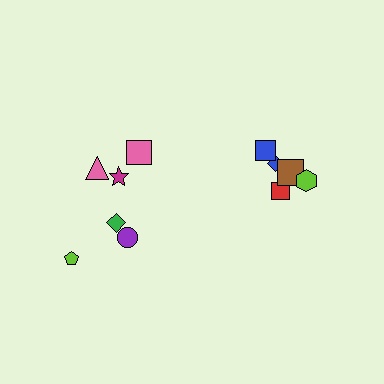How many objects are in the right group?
There are 5 objects.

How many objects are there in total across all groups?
There are 12 objects.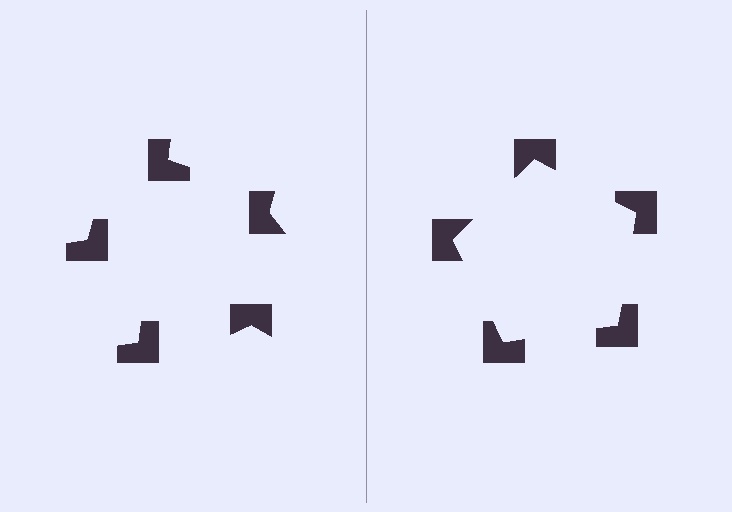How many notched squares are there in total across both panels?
10 — 5 on each side.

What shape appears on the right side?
An illusory pentagon.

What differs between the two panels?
The notched squares are positioned identically on both sides; only the wedge orientations differ. On the right they align to a pentagon; on the left they are misaligned.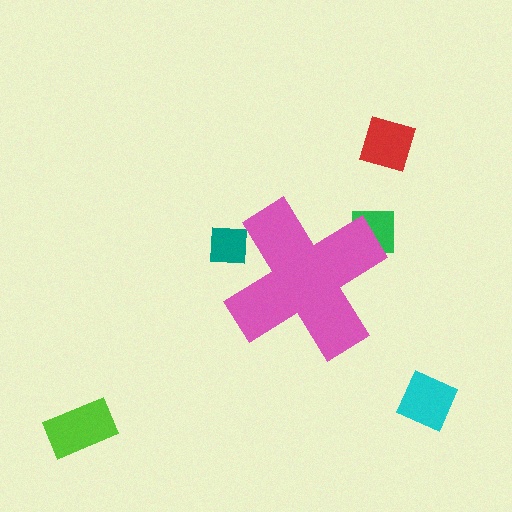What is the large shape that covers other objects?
A pink cross.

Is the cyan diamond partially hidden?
No, the cyan diamond is fully visible.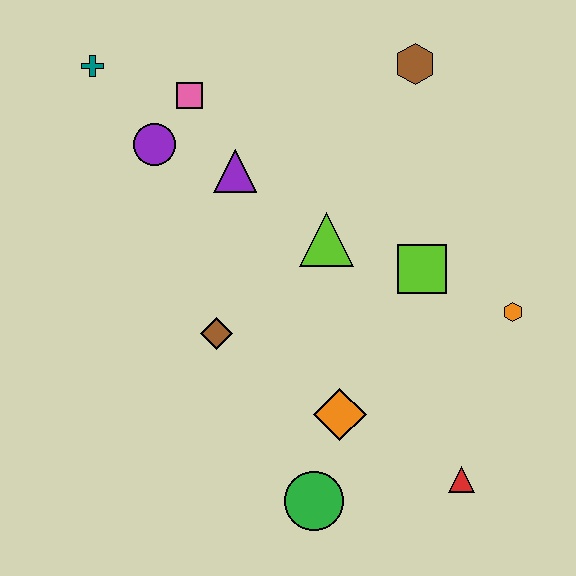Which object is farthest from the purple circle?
The red triangle is farthest from the purple circle.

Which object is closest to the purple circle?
The pink square is closest to the purple circle.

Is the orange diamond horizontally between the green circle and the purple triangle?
No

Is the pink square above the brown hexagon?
No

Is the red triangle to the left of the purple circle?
No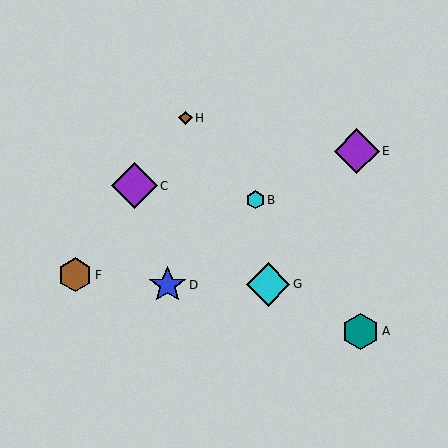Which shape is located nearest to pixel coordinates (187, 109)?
The brown diamond (labeled H) at (186, 118) is nearest to that location.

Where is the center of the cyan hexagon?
The center of the cyan hexagon is at (255, 200).